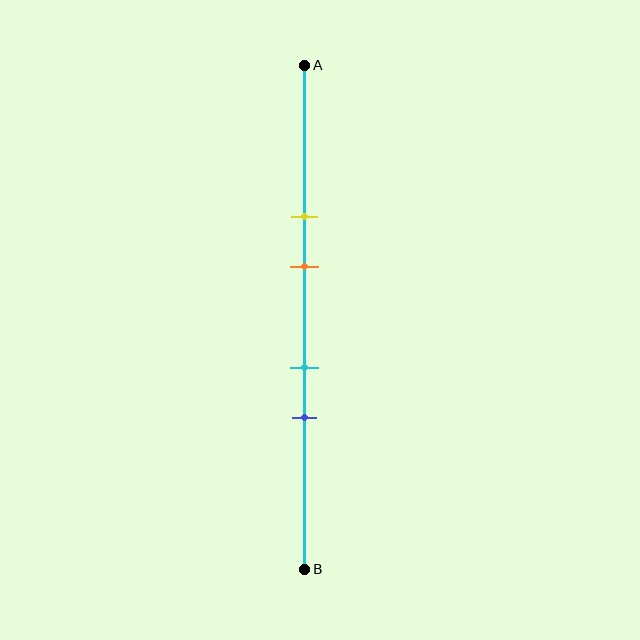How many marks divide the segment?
There are 4 marks dividing the segment.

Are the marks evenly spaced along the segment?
No, the marks are not evenly spaced.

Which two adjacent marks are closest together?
The cyan and blue marks are the closest adjacent pair.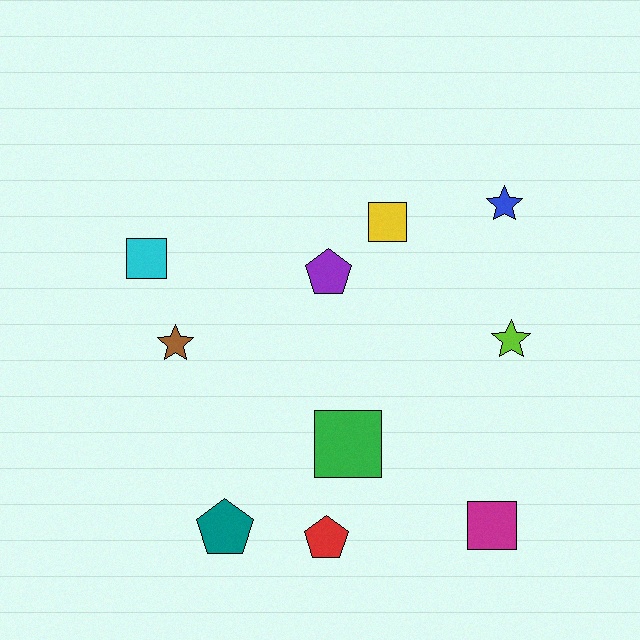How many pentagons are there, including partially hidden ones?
There are 3 pentagons.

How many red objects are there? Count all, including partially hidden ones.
There is 1 red object.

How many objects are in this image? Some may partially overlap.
There are 10 objects.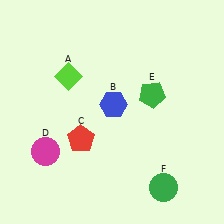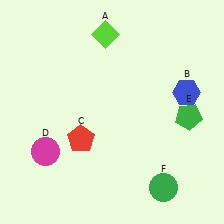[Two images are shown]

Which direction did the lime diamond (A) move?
The lime diamond (A) moved up.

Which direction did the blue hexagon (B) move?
The blue hexagon (B) moved right.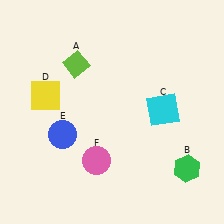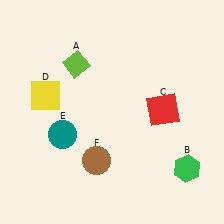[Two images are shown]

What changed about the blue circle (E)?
In Image 1, E is blue. In Image 2, it changed to teal.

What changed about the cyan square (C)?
In Image 1, C is cyan. In Image 2, it changed to red.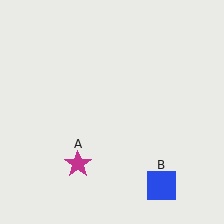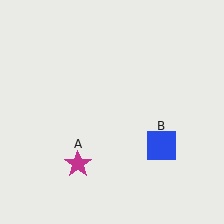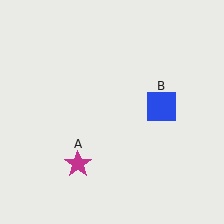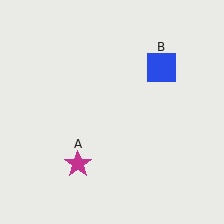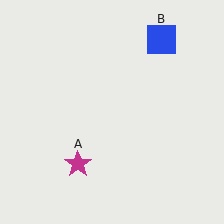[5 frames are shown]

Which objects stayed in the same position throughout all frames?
Magenta star (object A) remained stationary.